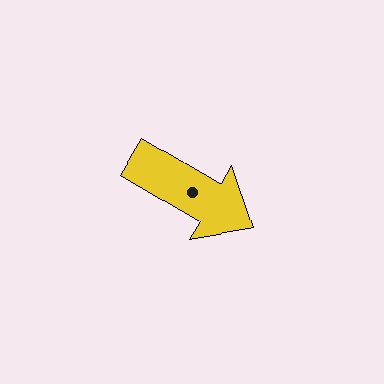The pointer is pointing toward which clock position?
Roughly 4 o'clock.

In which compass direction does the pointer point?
Southeast.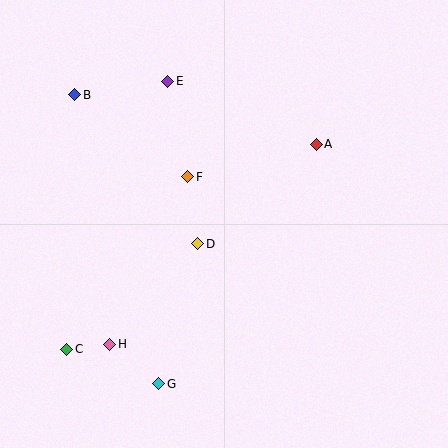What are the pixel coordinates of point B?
Point B is at (75, 95).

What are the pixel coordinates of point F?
Point F is at (188, 177).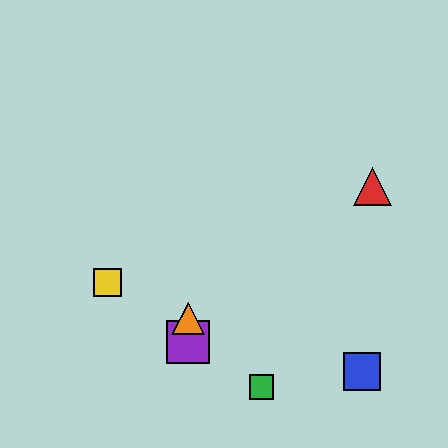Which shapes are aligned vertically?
The purple square, the orange triangle are aligned vertically.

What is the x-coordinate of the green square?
The green square is at x≈262.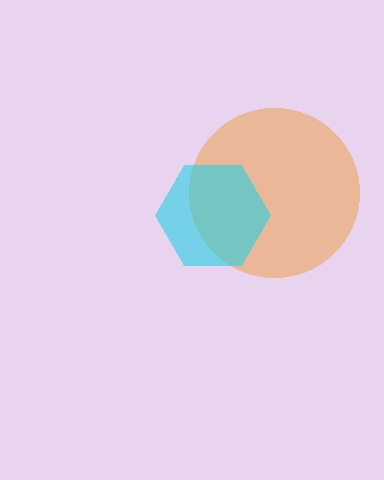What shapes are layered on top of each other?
The layered shapes are: an orange circle, a cyan hexagon.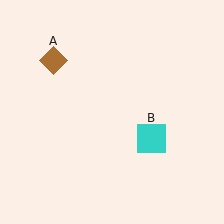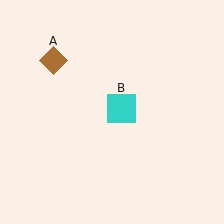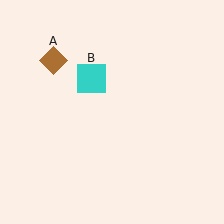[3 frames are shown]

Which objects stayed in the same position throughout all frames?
Brown diamond (object A) remained stationary.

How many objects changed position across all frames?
1 object changed position: cyan square (object B).